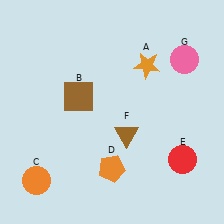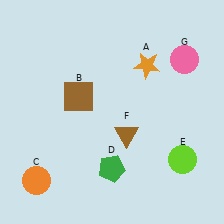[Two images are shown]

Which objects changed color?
D changed from orange to green. E changed from red to lime.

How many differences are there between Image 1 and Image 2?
There are 2 differences between the two images.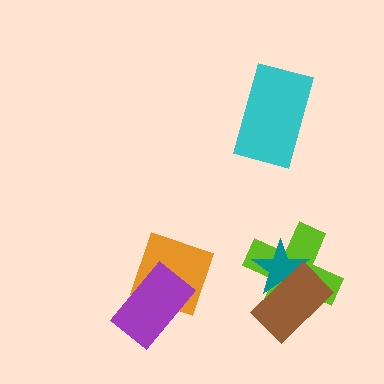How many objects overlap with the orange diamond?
1 object overlaps with the orange diamond.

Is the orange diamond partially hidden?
Yes, it is partially covered by another shape.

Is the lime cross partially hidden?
Yes, it is partially covered by another shape.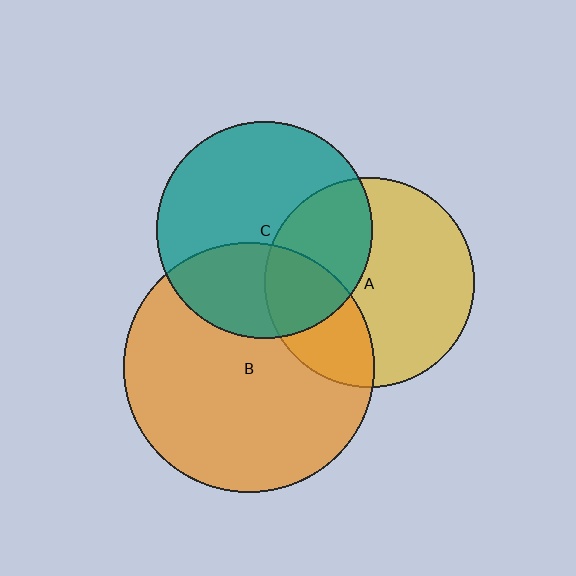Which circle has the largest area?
Circle B (orange).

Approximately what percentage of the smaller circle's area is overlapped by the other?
Approximately 30%.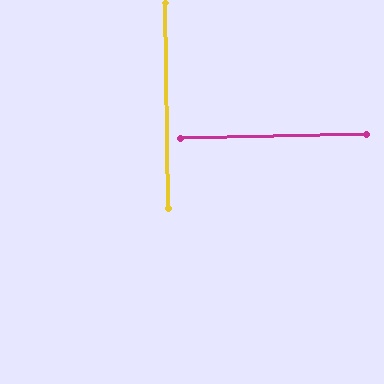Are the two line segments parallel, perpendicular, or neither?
Perpendicular — they meet at approximately 90°.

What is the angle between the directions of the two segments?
Approximately 90 degrees.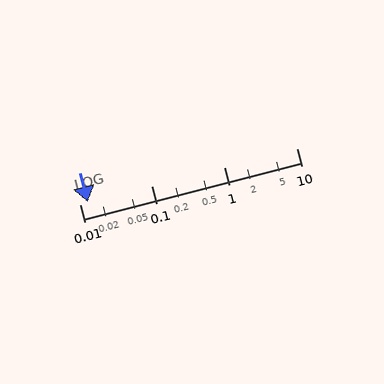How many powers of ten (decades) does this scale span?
The scale spans 3 decades, from 0.01 to 10.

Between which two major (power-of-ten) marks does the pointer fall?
The pointer is between 0.01 and 0.1.